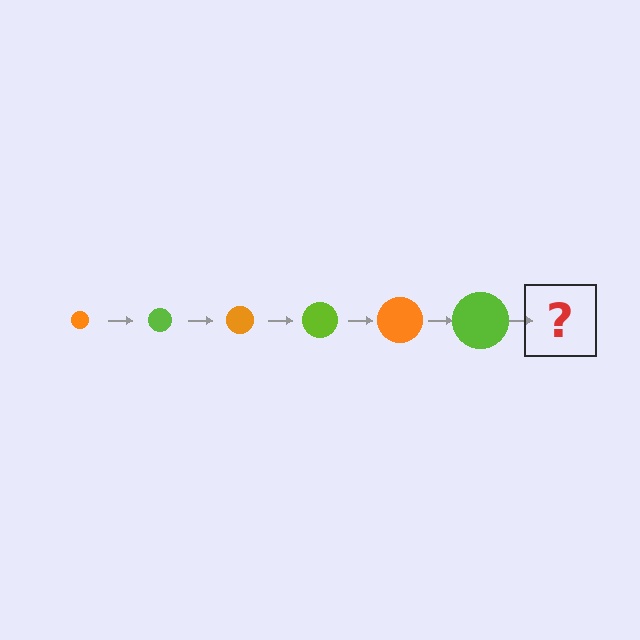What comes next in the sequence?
The next element should be an orange circle, larger than the previous one.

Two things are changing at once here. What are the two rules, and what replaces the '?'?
The two rules are that the circle grows larger each step and the color cycles through orange and lime. The '?' should be an orange circle, larger than the previous one.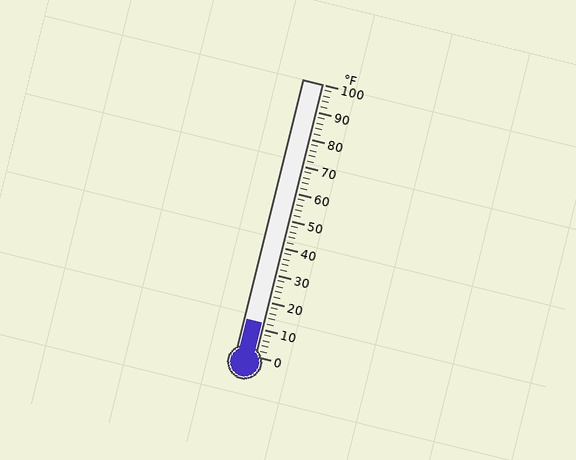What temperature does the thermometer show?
The thermometer shows approximately 12°F.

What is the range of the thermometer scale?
The thermometer scale ranges from 0°F to 100°F.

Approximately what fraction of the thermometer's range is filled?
The thermometer is filled to approximately 10% of its range.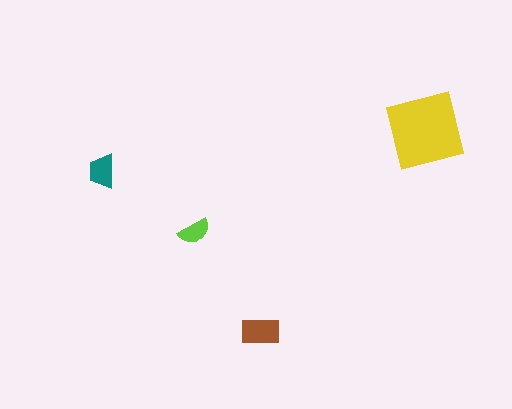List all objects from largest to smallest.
The yellow square, the brown rectangle, the teal trapezoid, the lime semicircle.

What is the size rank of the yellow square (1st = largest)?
1st.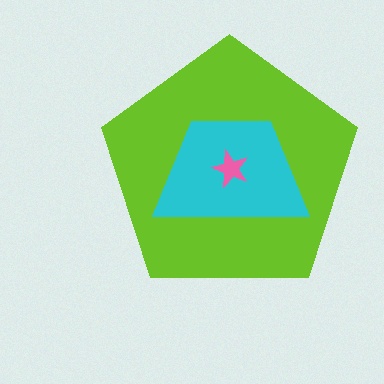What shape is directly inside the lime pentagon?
The cyan trapezoid.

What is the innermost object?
The pink star.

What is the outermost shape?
The lime pentagon.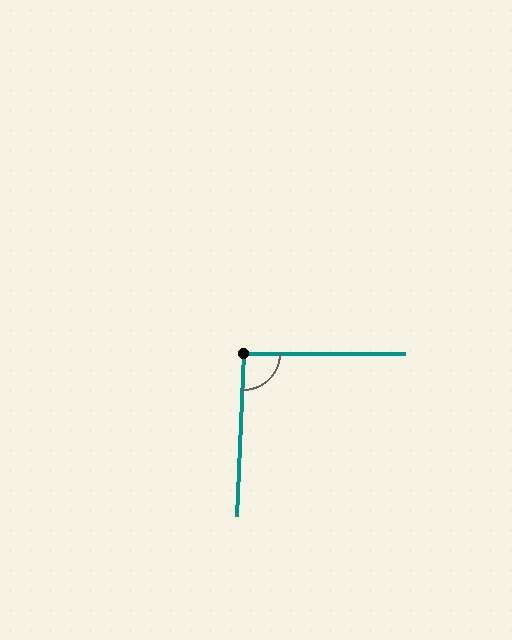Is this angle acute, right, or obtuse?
It is approximately a right angle.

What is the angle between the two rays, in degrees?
Approximately 92 degrees.